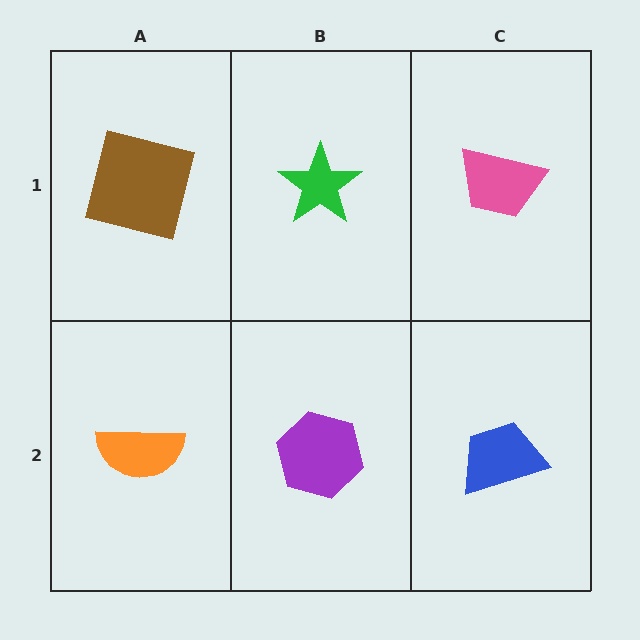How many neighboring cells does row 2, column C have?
2.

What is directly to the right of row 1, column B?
A pink trapezoid.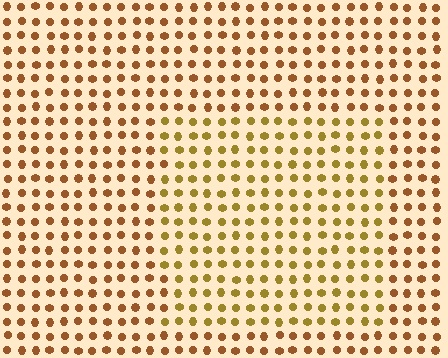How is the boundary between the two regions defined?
The boundary is defined purely by a slight shift in hue (about 25 degrees). Spacing, size, and orientation are identical on both sides.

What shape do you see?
I see a rectangle.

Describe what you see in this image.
The image is filled with small brown elements in a uniform arrangement. A rectangle-shaped region is visible where the elements are tinted to a slightly different hue, forming a subtle color boundary.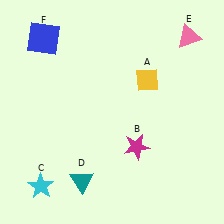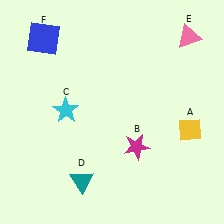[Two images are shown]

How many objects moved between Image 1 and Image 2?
2 objects moved between the two images.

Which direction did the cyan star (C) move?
The cyan star (C) moved up.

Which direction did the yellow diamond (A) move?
The yellow diamond (A) moved down.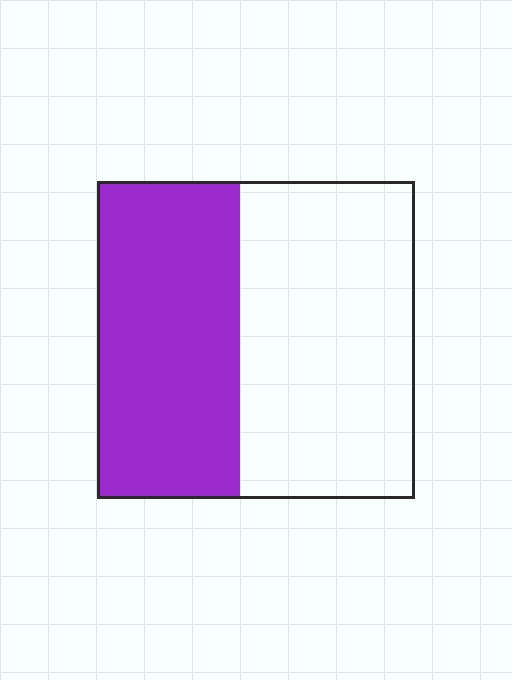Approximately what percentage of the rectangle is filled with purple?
Approximately 45%.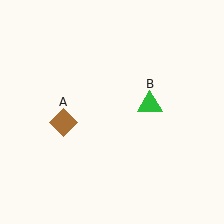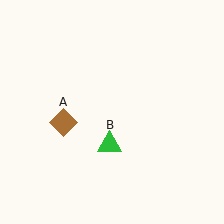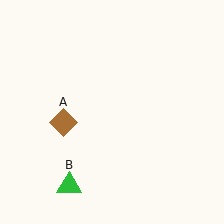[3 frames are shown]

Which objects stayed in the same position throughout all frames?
Brown diamond (object A) remained stationary.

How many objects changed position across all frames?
1 object changed position: green triangle (object B).